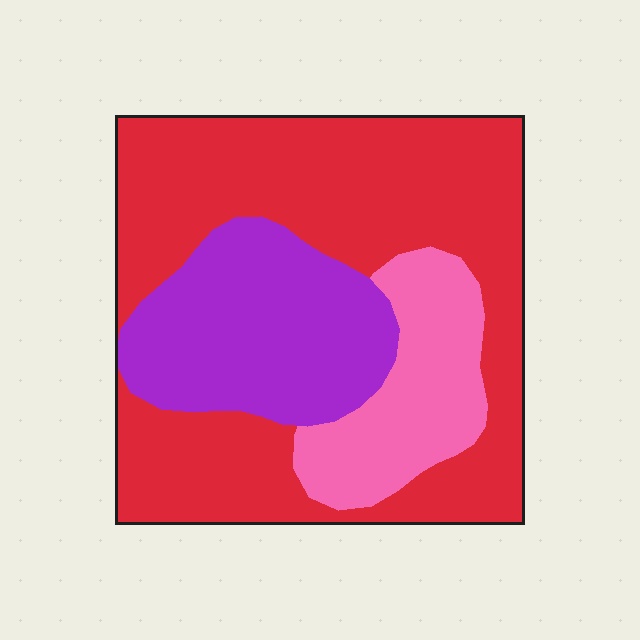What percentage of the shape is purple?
Purple covers around 25% of the shape.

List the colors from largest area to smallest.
From largest to smallest: red, purple, pink.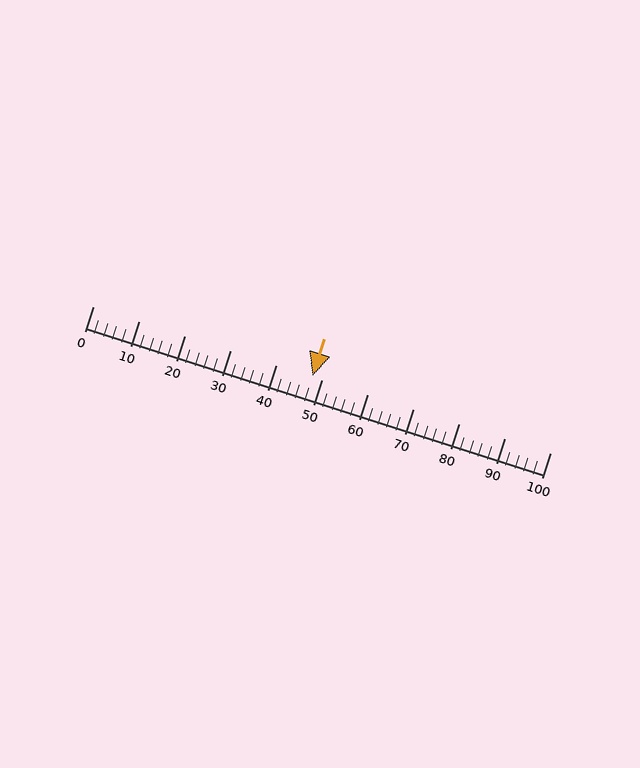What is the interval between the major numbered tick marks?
The major tick marks are spaced 10 units apart.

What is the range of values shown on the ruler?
The ruler shows values from 0 to 100.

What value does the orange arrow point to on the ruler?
The orange arrow points to approximately 48.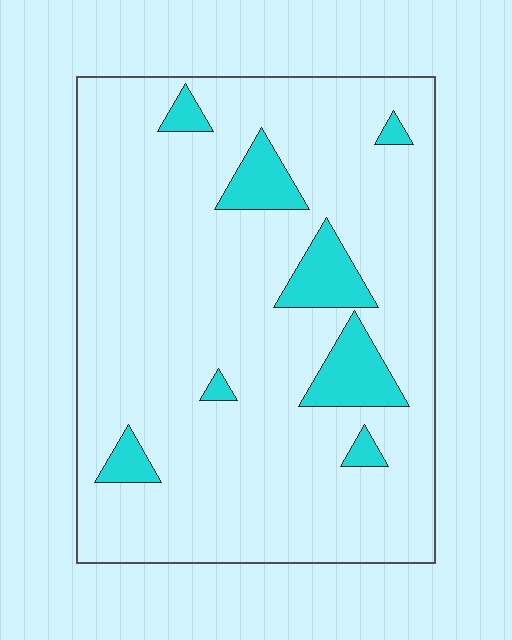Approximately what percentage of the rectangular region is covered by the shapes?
Approximately 10%.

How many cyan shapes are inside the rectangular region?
8.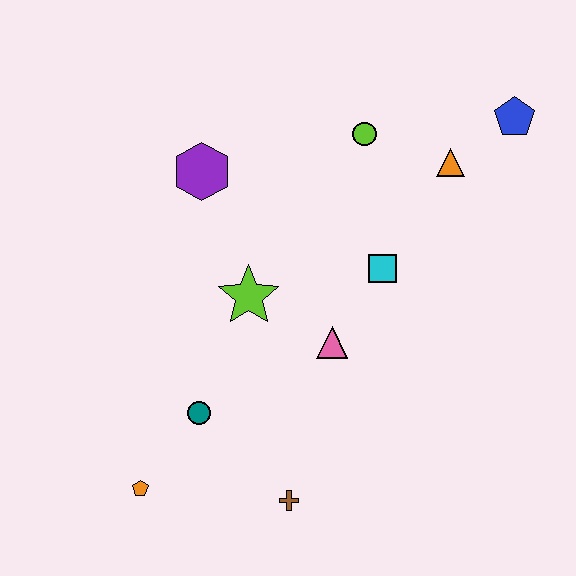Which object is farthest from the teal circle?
The blue pentagon is farthest from the teal circle.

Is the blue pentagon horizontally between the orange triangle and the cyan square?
No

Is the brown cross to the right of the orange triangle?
No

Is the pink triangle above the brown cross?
Yes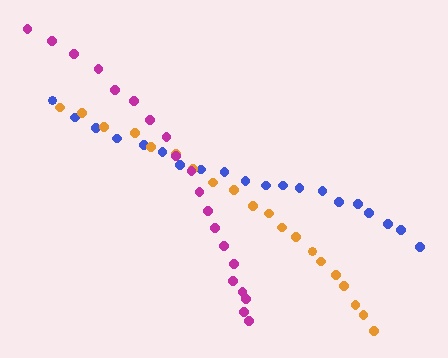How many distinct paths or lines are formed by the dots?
There are 3 distinct paths.